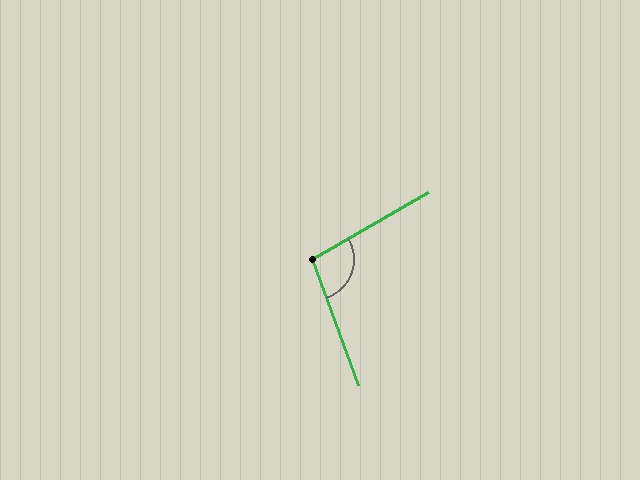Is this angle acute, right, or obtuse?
It is obtuse.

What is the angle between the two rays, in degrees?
Approximately 100 degrees.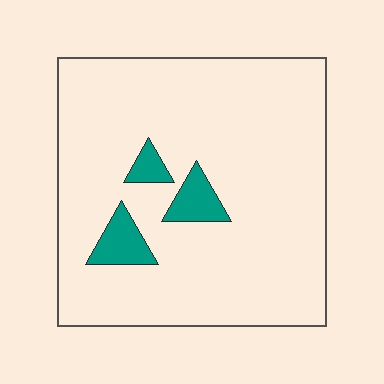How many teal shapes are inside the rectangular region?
3.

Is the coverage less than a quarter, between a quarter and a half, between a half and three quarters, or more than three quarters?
Less than a quarter.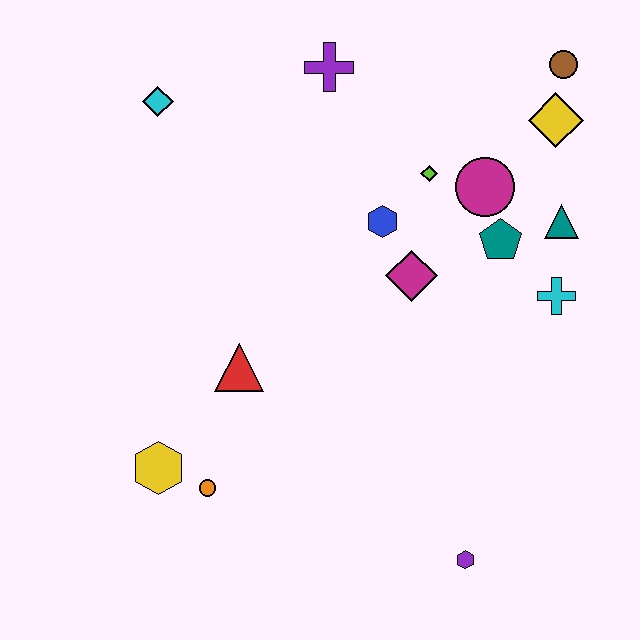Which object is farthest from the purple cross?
The purple hexagon is farthest from the purple cross.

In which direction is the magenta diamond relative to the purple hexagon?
The magenta diamond is above the purple hexagon.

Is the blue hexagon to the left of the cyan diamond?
No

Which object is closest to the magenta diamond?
The blue hexagon is closest to the magenta diamond.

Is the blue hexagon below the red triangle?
No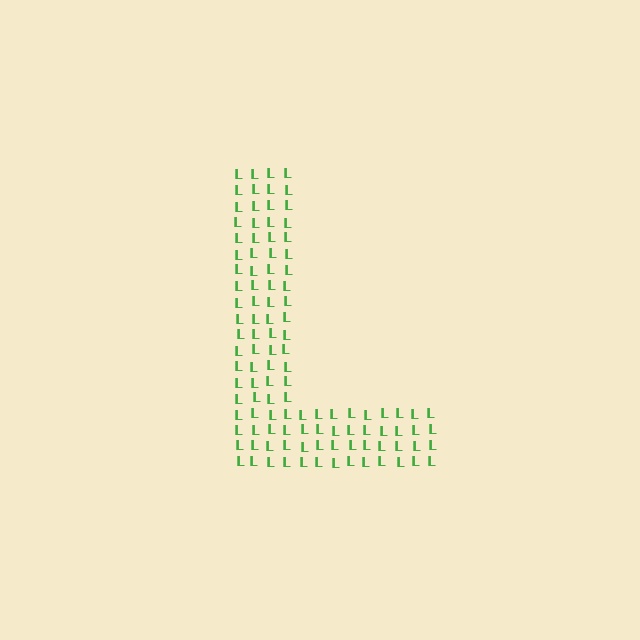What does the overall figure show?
The overall figure shows the letter L.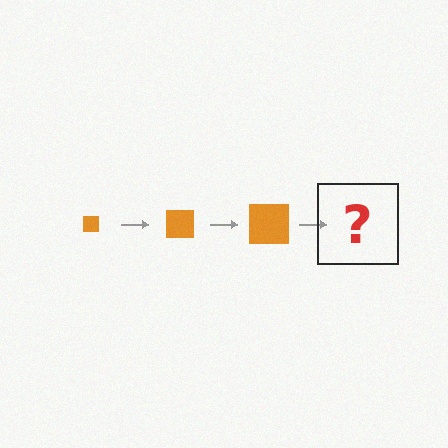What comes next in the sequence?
The next element should be an orange square, larger than the previous one.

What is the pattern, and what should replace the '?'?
The pattern is that the square gets progressively larger each step. The '?' should be an orange square, larger than the previous one.